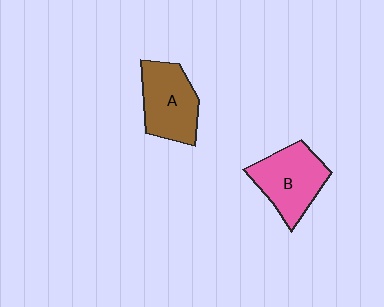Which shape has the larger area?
Shape B (pink).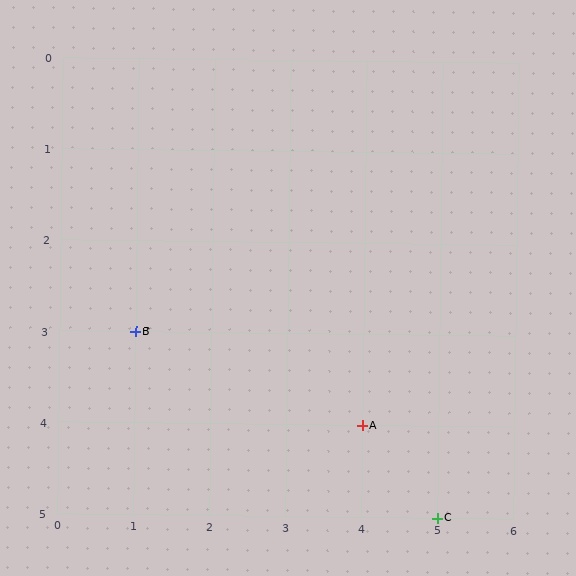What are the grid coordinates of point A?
Point A is at grid coordinates (4, 4).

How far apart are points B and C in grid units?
Points B and C are 4 columns and 2 rows apart (about 4.5 grid units diagonally).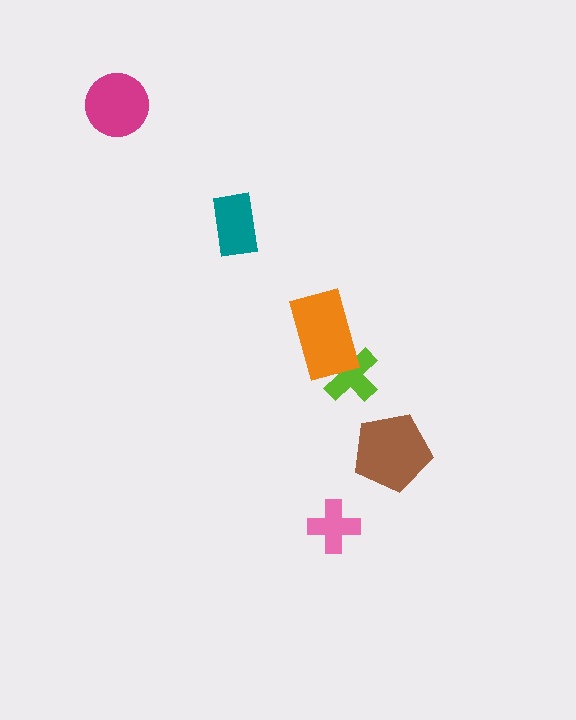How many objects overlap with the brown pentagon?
0 objects overlap with the brown pentagon.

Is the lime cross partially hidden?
Yes, it is partially covered by another shape.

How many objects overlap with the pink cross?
0 objects overlap with the pink cross.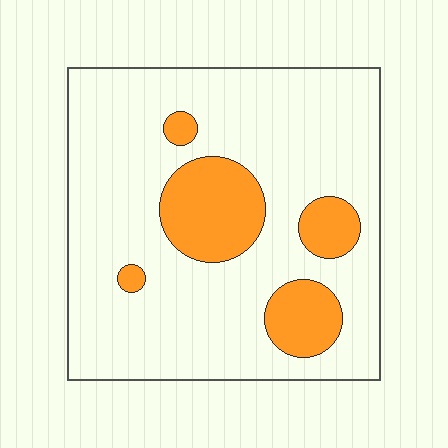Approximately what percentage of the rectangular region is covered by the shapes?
Approximately 20%.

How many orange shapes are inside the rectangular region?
5.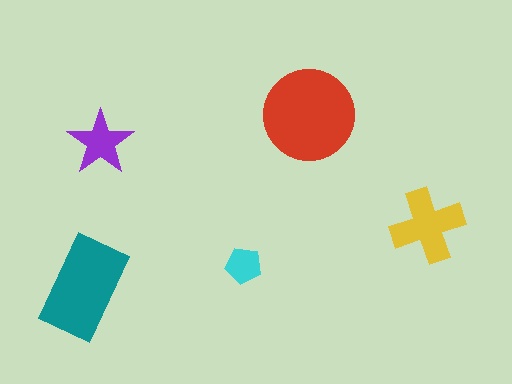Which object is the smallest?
The cyan pentagon.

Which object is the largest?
The red circle.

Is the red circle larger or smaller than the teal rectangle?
Larger.